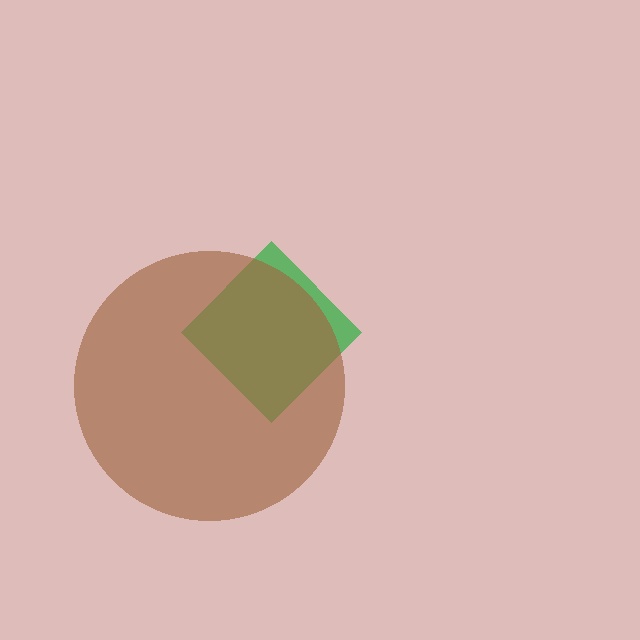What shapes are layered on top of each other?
The layered shapes are: a green diamond, a brown circle.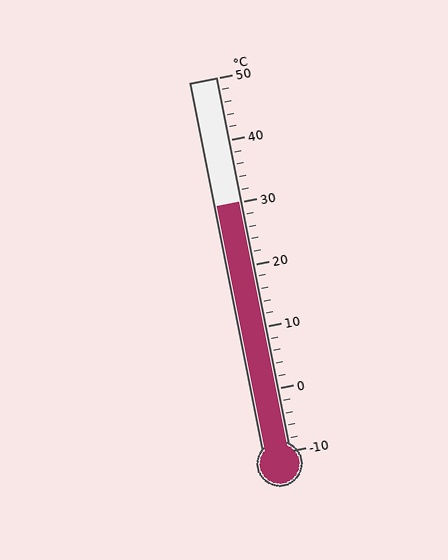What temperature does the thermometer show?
The thermometer shows approximately 30°C.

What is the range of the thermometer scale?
The thermometer scale ranges from -10°C to 50°C.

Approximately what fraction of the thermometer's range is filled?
The thermometer is filled to approximately 65% of its range.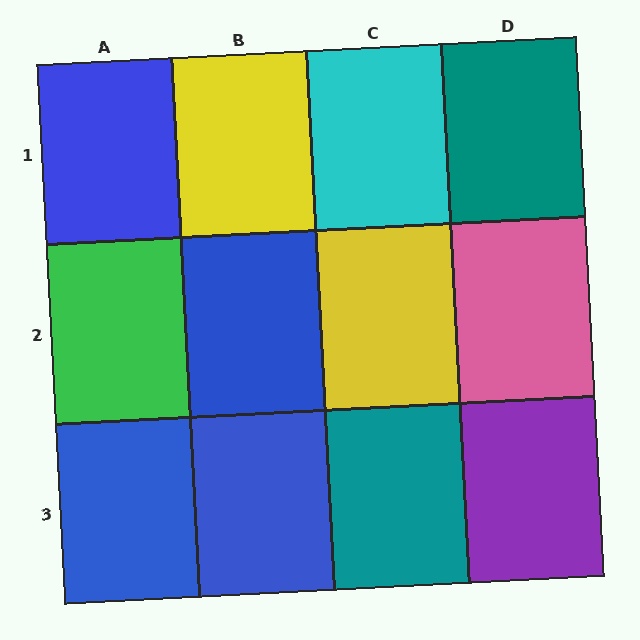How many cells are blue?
4 cells are blue.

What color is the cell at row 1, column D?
Teal.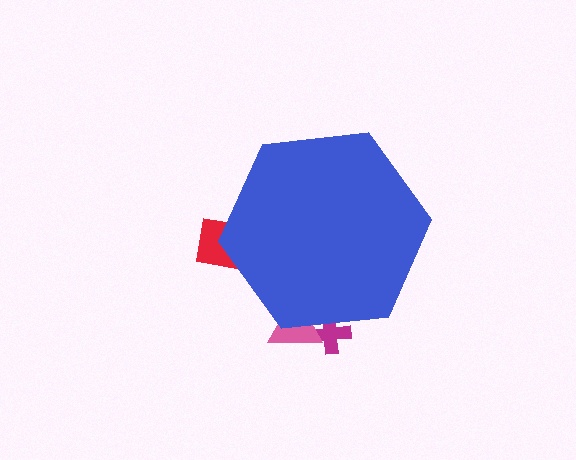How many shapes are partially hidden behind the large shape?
3 shapes are partially hidden.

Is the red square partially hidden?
Yes, the red square is partially hidden behind the blue hexagon.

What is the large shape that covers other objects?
A blue hexagon.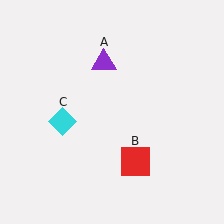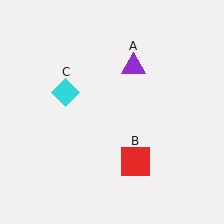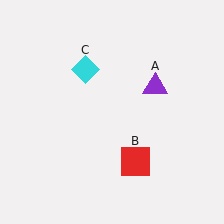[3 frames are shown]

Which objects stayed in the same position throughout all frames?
Red square (object B) remained stationary.